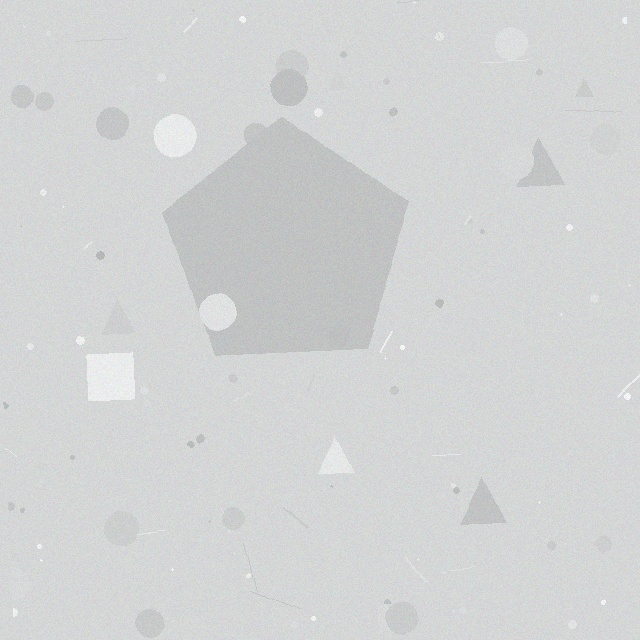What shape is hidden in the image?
A pentagon is hidden in the image.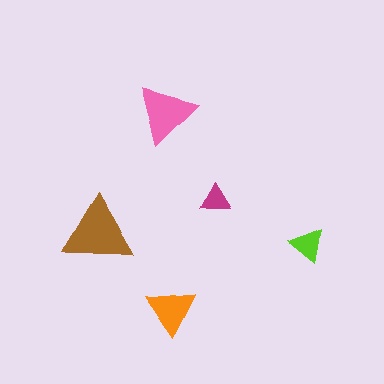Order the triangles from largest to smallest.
the brown one, the pink one, the orange one, the lime one, the magenta one.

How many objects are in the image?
There are 5 objects in the image.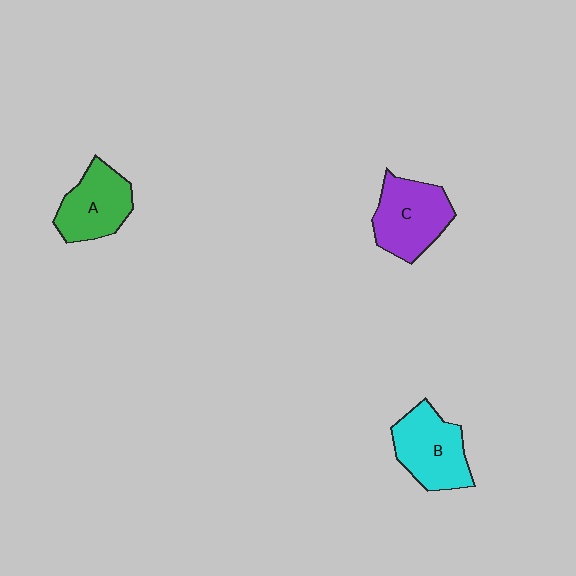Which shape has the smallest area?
Shape A (green).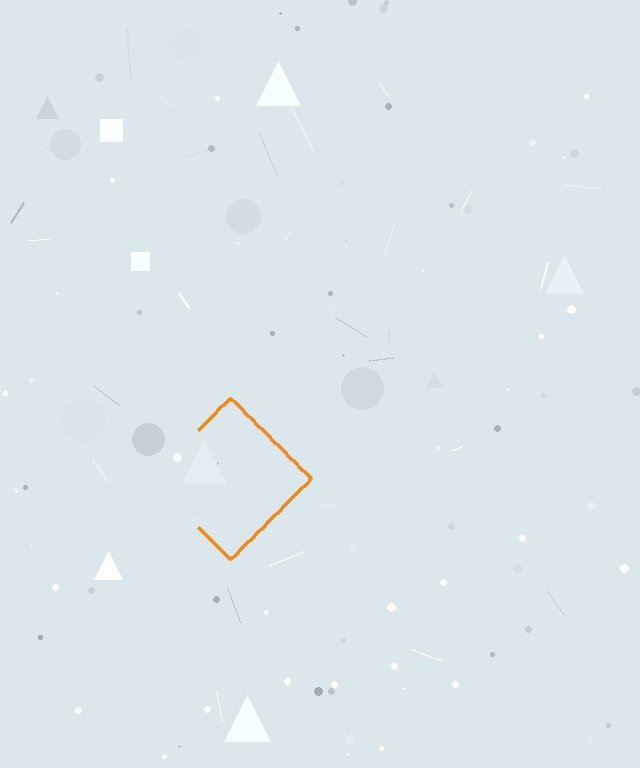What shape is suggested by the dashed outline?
The dashed outline suggests a diamond.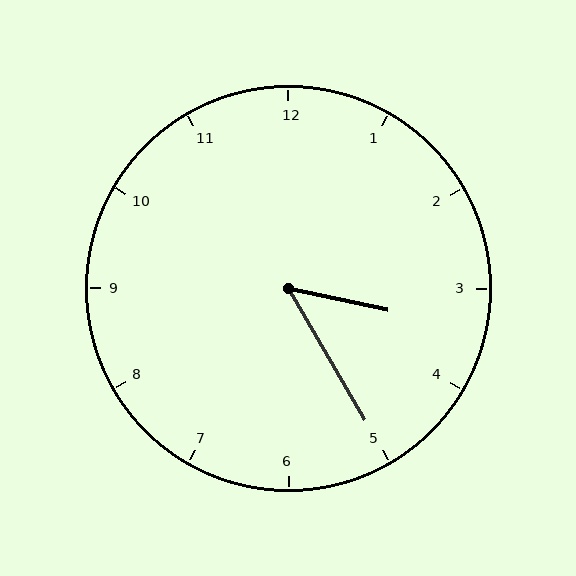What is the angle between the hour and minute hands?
Approximately 48 degrees.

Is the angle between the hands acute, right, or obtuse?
It is acute.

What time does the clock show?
3:25.